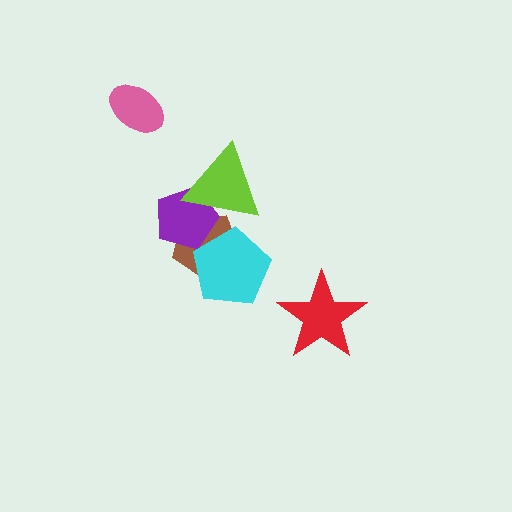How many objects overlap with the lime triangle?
2 objects overlap with the lime triangle.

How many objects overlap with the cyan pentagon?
1 object overlaps with the cyan pentagon.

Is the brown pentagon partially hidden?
Yes, it is partially covered by another shape.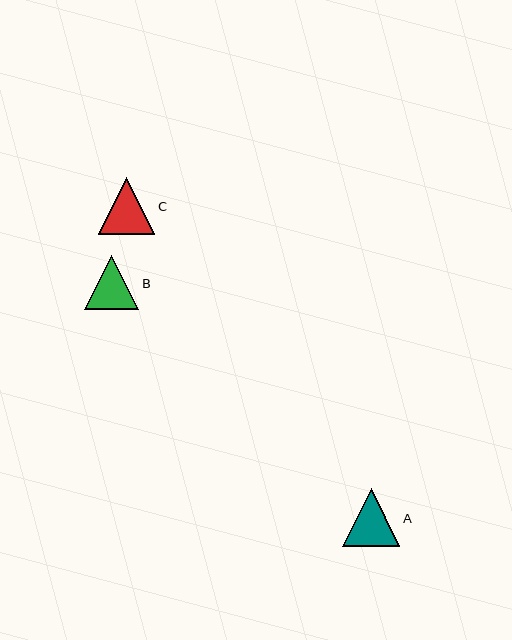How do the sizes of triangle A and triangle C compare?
Triangle A and triangle C are approximately the same size.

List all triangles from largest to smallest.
From largest to smallest: A, C, B.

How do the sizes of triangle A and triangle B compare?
Triangle A and triangle B are approximately the same size.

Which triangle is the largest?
Triangle A is the largest with a size of approximately 58 pixels.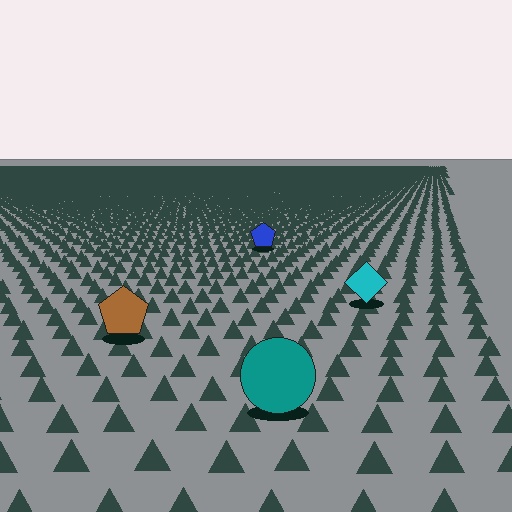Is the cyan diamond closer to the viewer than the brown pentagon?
No. The brown pentagon is closer — you can tell from the texture gradient: the ground texture is coarser near it.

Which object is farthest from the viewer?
The blue pentagon is farthest from the viewer. It appears smaller and the ground texture around it is denser.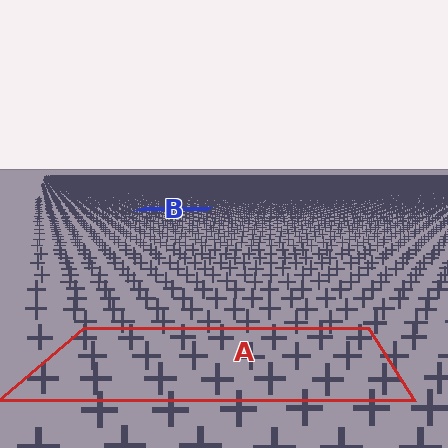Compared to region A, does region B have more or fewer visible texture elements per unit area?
Region B has more texture elements per unit area — they are packed more densely because it is farther away.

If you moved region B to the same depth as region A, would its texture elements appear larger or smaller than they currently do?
They would appear larger. At a closer depth, the same texture elements are projected at a bigger on-screen size.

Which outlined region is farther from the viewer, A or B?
Region B is farther from the viewer — the texture elements inside it appear smaller and more densely packed.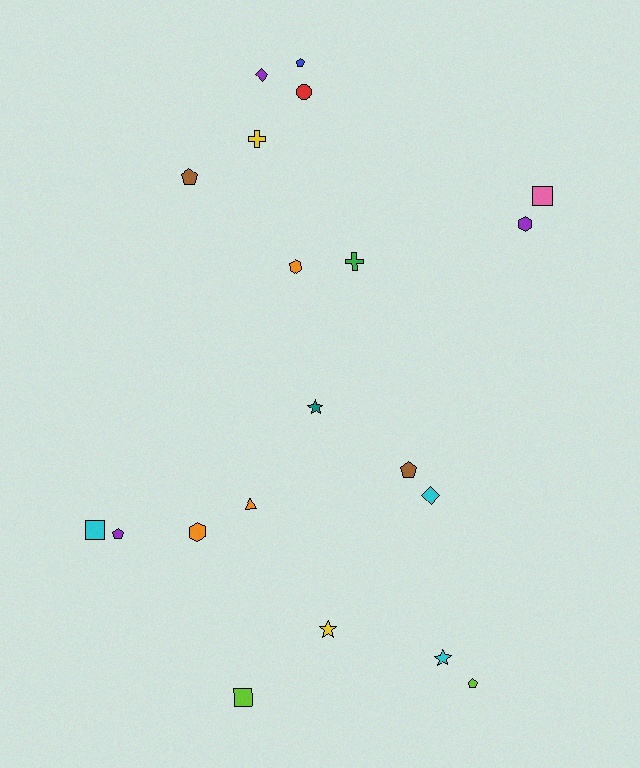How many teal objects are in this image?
There is 1 teal object.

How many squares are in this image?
There are 3 squares.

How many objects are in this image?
There are 20 objects.